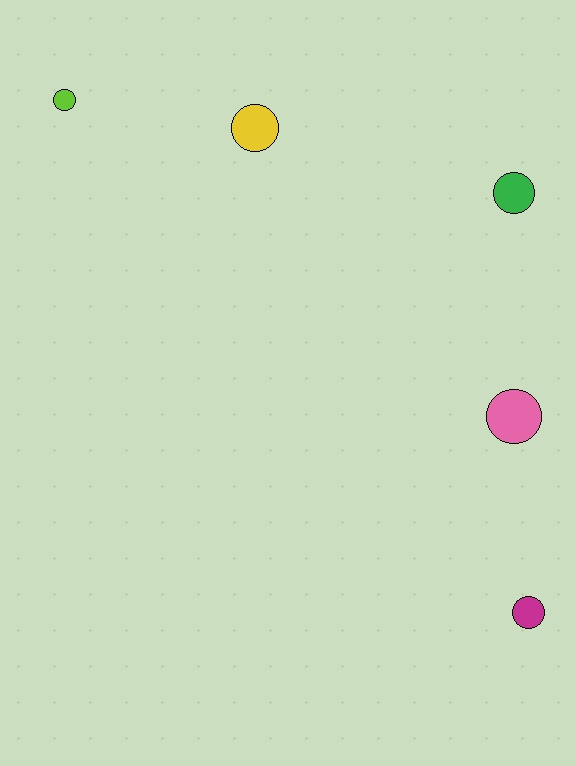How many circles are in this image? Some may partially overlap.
There are 5 circles.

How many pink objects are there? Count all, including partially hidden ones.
There is 1 pink object.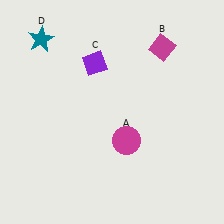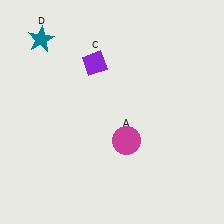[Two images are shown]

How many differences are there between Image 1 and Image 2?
There is 1 difference between the two images.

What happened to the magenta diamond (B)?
The magenta diamond (B) was removed in Image 2. It was in the top-right area of Image 1.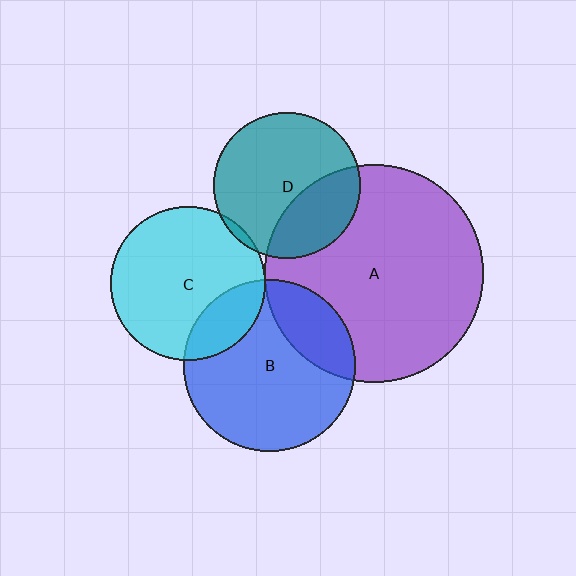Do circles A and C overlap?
Yes.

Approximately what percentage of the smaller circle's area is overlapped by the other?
Approximately 5%.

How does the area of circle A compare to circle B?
Approximately 1.6 times.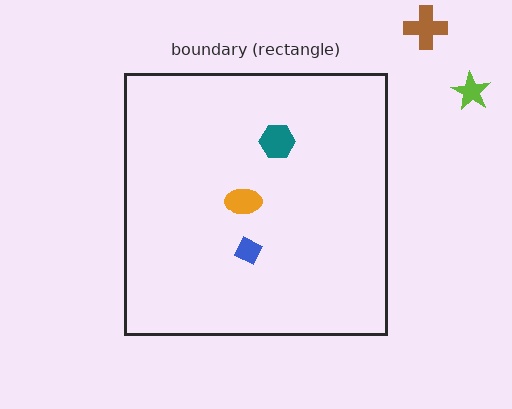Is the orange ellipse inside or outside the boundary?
Inside.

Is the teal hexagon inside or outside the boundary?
Inside.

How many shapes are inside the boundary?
3 inside, 2 outside.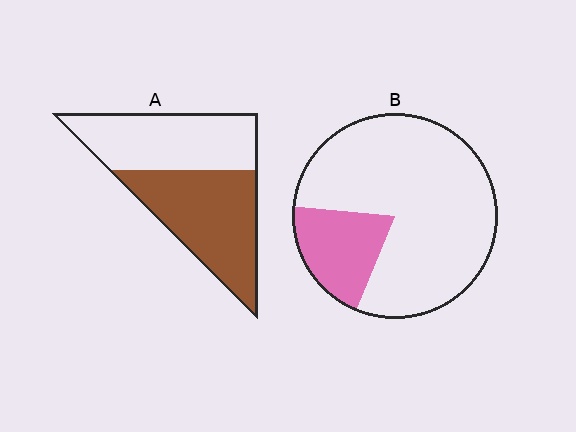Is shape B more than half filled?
No.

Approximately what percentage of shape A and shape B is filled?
A is approximately 50% and B is approximately 20%.